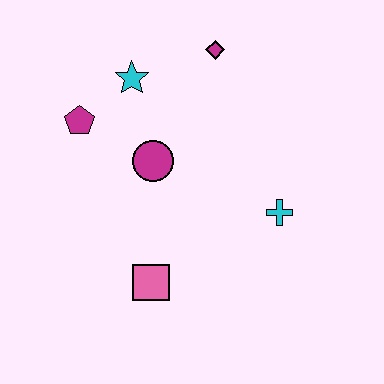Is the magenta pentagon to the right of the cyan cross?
No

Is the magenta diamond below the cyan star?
No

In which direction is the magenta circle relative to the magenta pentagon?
The magenta circle is to the right of the magenta pentagon.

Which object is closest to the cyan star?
The magenta pentagon is closest to the cyan star.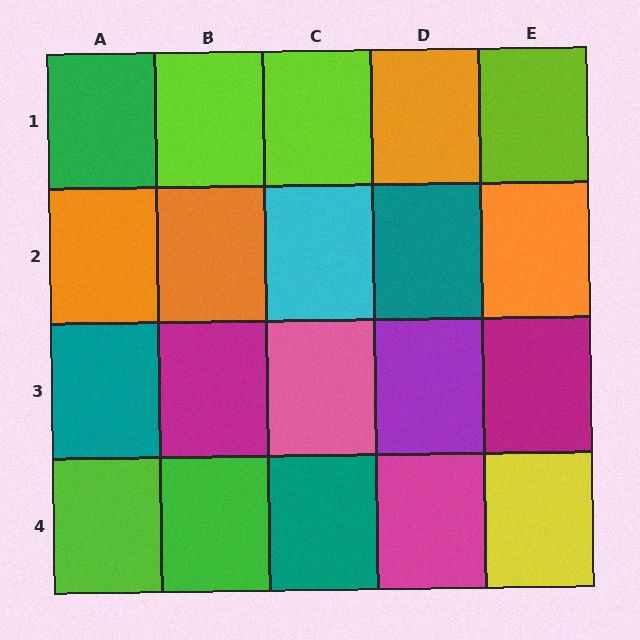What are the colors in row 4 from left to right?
Lime, green, teal, magenta, yellow.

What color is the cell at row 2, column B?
Orange.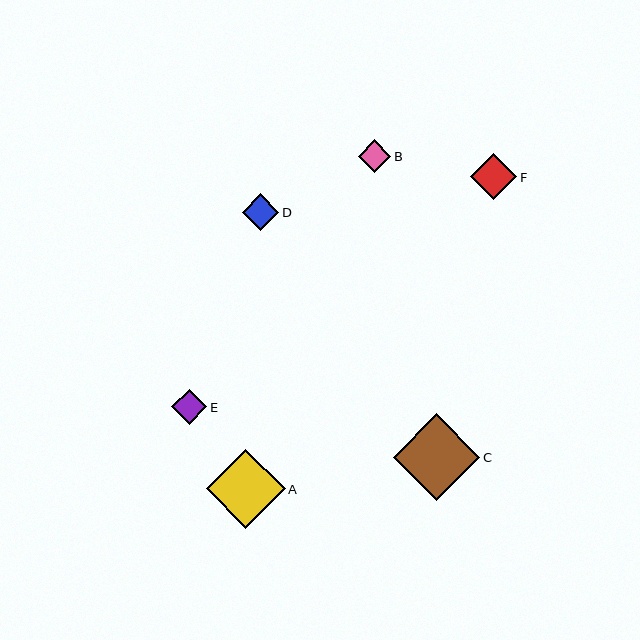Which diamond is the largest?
Diamond C is the largest with a size of approximately 87 pixels.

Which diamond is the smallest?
Diamond B is the smallest with a size of approximately 32 pixels.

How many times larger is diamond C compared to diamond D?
Diamond C is approximately 2.4 times the size of diamond D.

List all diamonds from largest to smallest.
From largest to smallest: C, A, F, D, E, B.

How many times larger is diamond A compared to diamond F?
Diamond A is approximately 1.7 times the size of diamond F.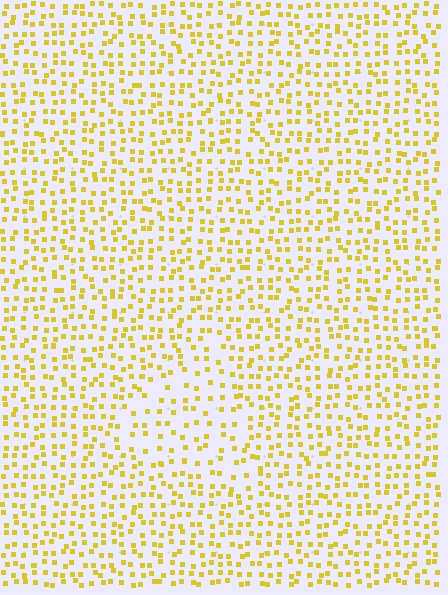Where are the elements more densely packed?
The elements are more densely packed outside the triangle boundary.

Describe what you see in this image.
The image contains small yellow elements arranged at two different densities. A triangle-shaped region is visible where the elements are less densely packed than the surrounding area.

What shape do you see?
I see a triangle.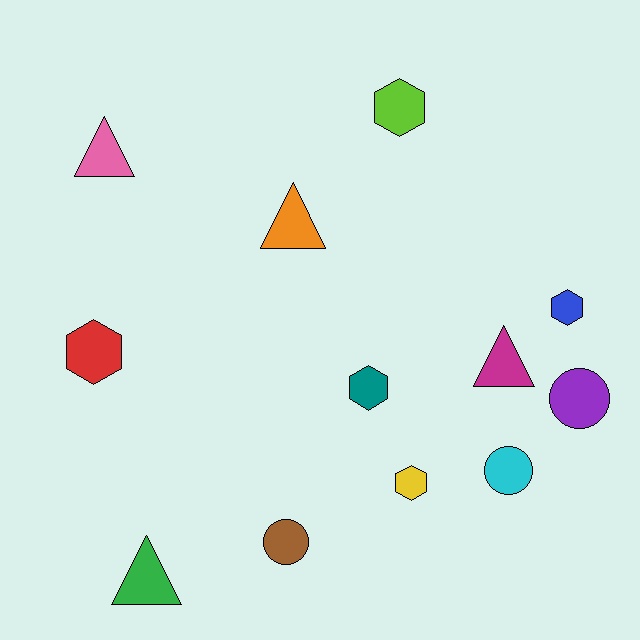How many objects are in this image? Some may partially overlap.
There are 12 objects.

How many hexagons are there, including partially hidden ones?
There are 5 hexagons.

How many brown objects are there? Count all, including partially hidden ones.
There is 1 brown object.